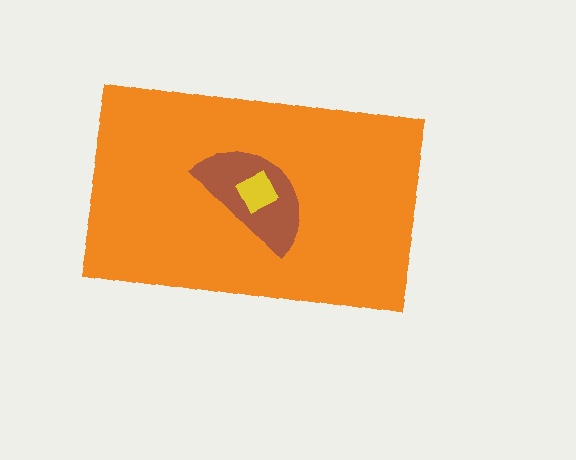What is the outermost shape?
The orange rectangle.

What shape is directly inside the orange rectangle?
The brown semicircle.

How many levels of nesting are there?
3.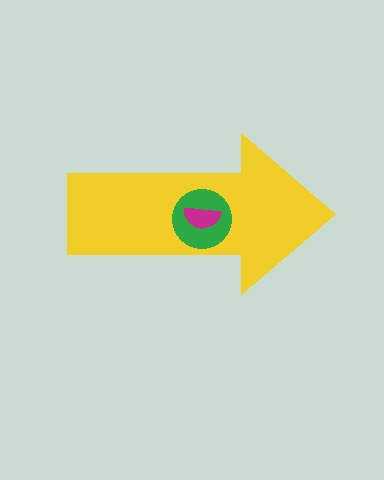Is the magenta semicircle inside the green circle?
Yes.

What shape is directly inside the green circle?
The magenta semicircle.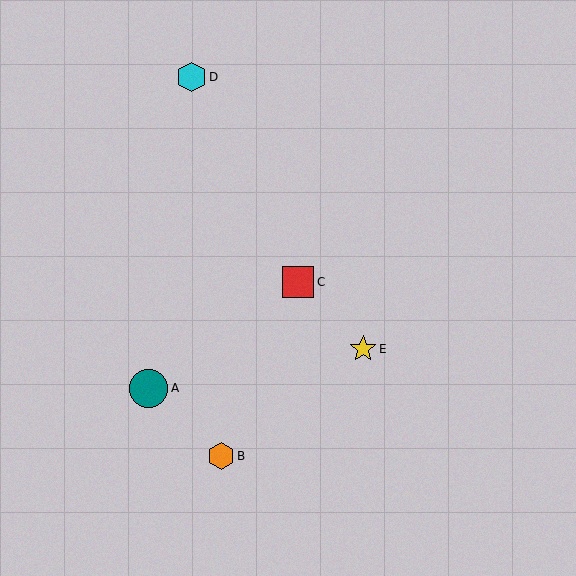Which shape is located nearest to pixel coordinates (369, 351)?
The yellow star (labeled E) at (363, 349) is nearest to that location.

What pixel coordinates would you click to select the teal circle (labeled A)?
Click at (149, 388) to select the teal circle A.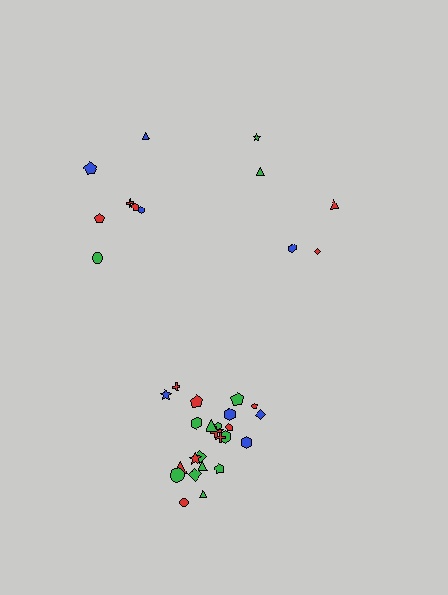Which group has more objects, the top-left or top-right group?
The top-left group.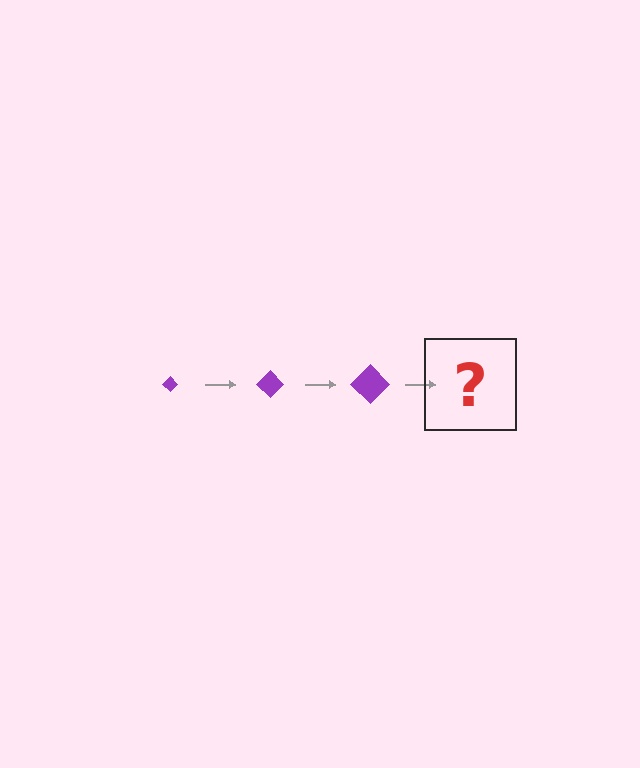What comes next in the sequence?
The next element should be a purple diamond, larger than the previous one.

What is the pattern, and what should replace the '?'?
The pattern is that the diamond gets progressively larger each step. The '?' should be a purple diamond, larger than the previous one.